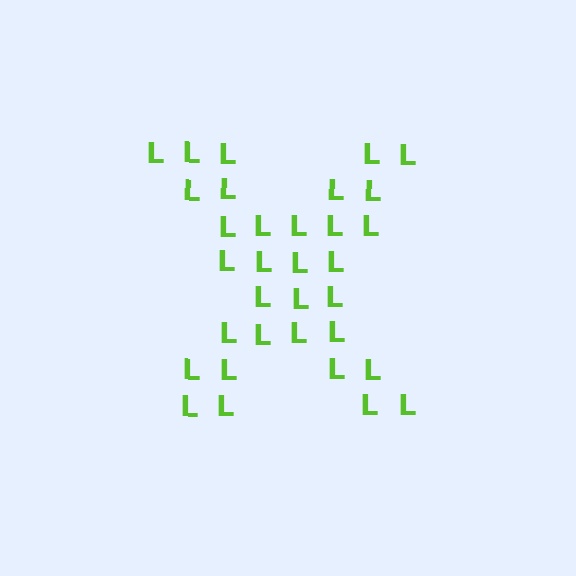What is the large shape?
The large shape is the letter X.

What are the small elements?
The small elements are letter L's.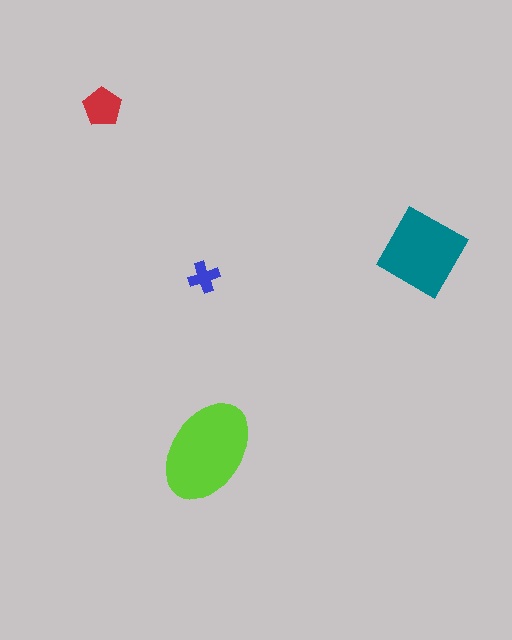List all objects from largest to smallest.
The lime ellipse, the teal diamond, the red pentagon, the blue cross.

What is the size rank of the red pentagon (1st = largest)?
3rd.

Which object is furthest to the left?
The red pentagon is leftmost.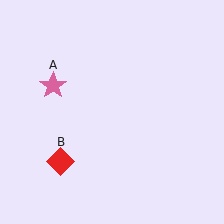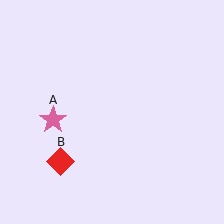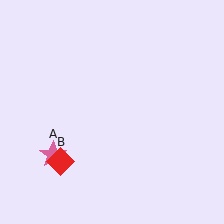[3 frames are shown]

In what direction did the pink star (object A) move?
The pink star (object A) moved down.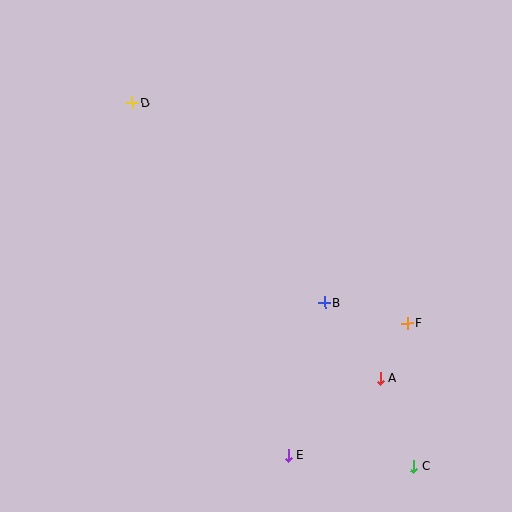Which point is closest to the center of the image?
Point B at (325, 303) is closest to the center.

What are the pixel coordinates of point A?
Point A is at (381, 378).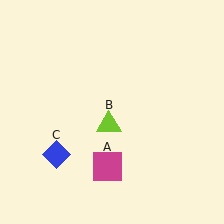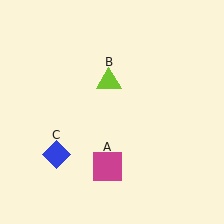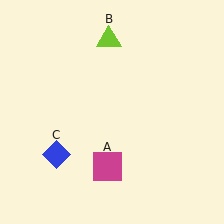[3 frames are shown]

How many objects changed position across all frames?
1 object changed position: lime triangle (object B).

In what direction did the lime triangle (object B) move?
The lime triangle (object B) moved up.